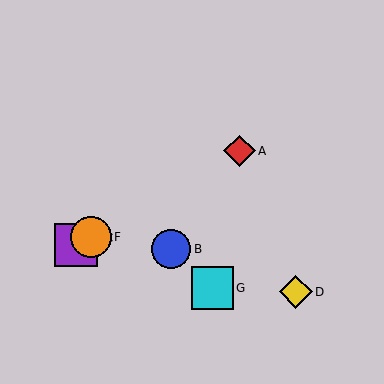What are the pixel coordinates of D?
Object D is at (296, 292).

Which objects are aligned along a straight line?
Objects A, C, E, F are aligned along a straight line.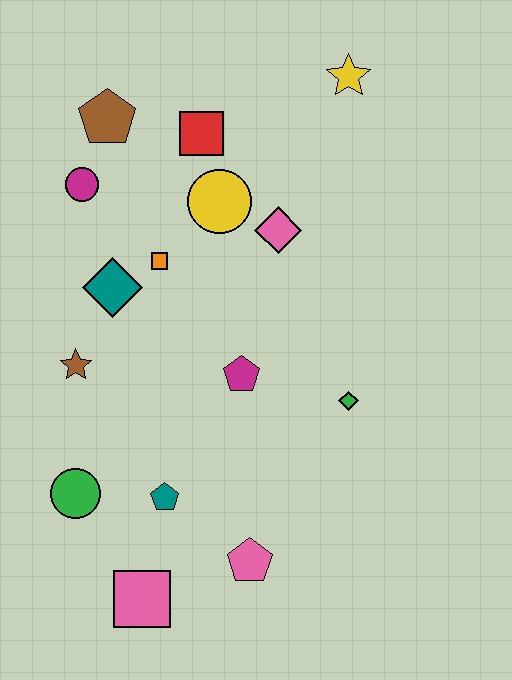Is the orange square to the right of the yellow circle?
No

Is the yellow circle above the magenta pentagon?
Yes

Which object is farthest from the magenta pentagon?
The yellow star is farthest from the magenta pentagon.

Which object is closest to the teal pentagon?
The green circle is closest to the teal pentagon.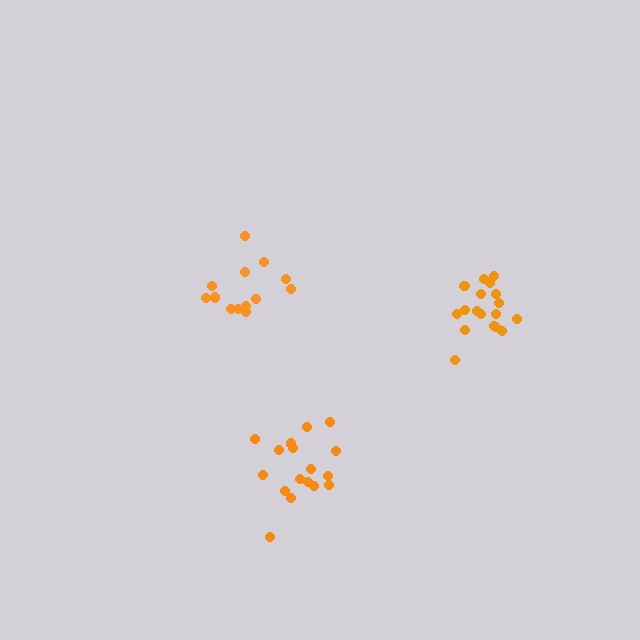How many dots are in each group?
Group 1: 14 dots, Group 2: 17 dots, Group 3: 18 dots (49 total).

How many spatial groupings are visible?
There are 3 spatial groupings.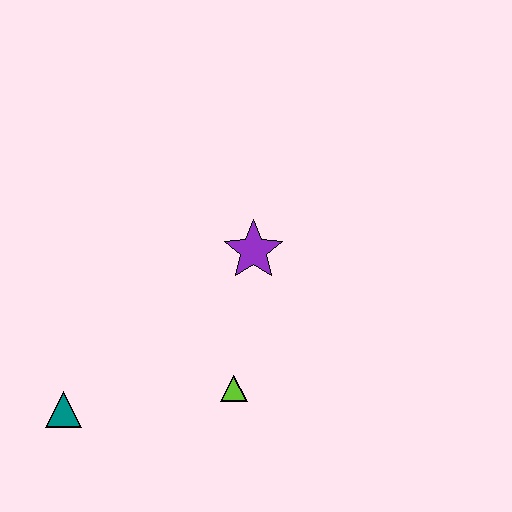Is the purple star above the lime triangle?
Yes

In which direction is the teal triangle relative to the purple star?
The teal triangle is to the left of the purple star.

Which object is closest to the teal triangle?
The lime triangle is closest to the teal triangle.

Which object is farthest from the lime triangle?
The teal triangle is farthest from the lime triangle.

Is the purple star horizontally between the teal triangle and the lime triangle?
No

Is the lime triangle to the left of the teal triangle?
No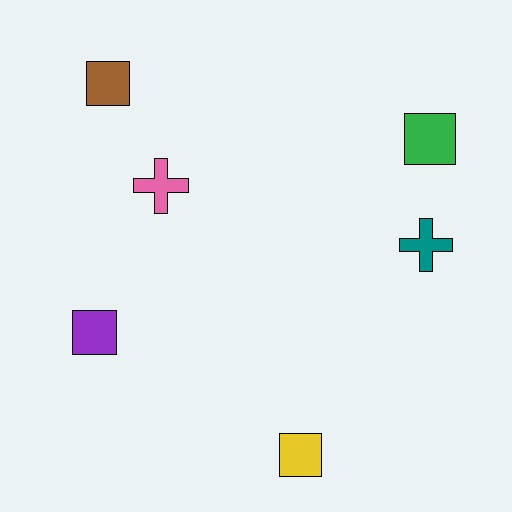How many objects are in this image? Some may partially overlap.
There are 6 objects.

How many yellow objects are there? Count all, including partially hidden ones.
There is 1 yellow object.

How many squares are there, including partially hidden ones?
There are 4 squares.